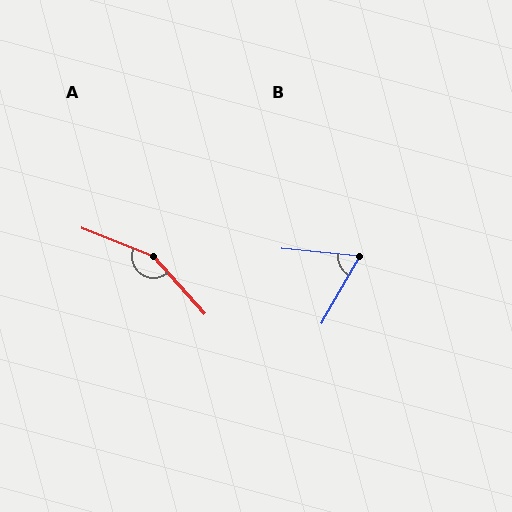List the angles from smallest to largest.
B (65°), A (153°).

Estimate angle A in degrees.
Approximately 153 degrees.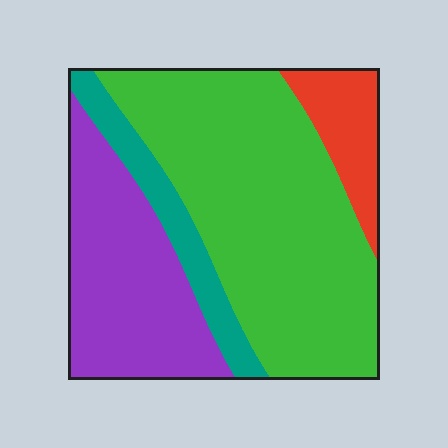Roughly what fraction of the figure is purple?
Purple covers about 30% of the figure.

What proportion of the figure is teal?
Teal covers about 10% of the figure.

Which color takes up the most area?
Green, at roughly 50%.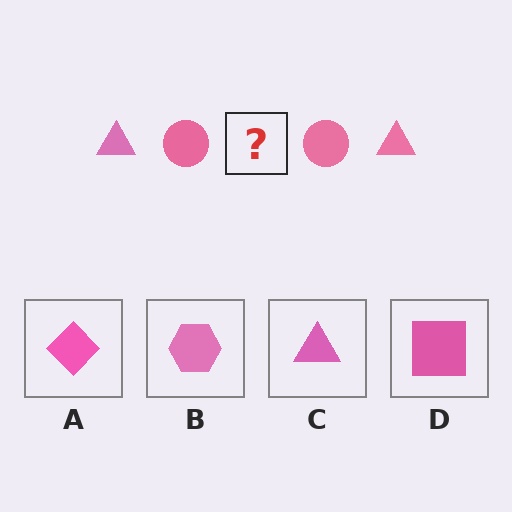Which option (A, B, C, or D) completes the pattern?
C.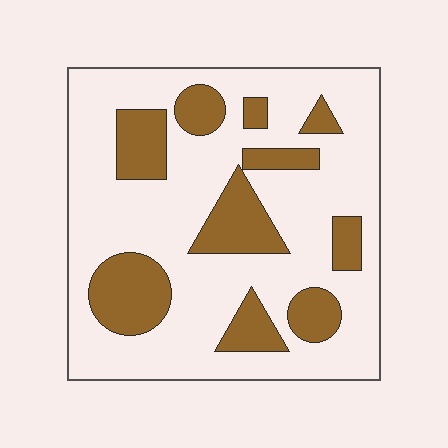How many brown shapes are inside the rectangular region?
10.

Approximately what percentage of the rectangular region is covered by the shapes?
Approximately 25%.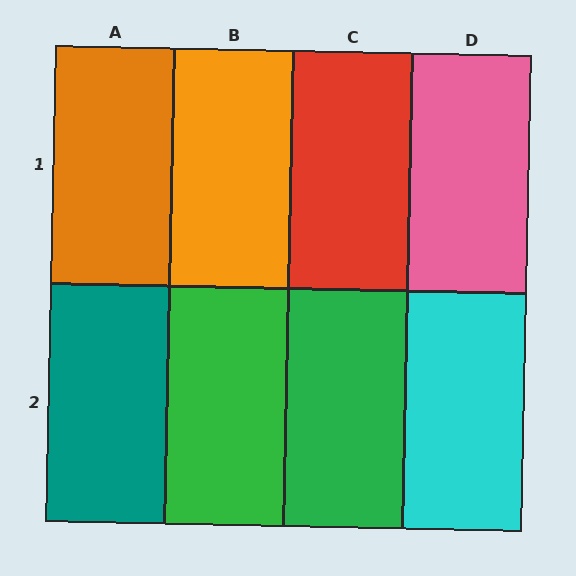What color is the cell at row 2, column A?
Teal.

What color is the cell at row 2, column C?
Green.